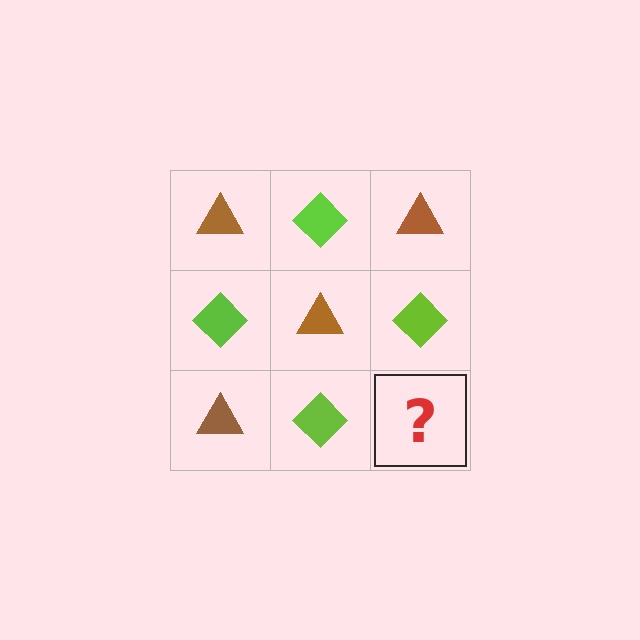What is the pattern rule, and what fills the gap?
The rule is that it alternates brown triangle and lime diamond in a checkerboard pattern. The gap should be filled with a brown triangle.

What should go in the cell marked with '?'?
The missing cell should contain a brown triangle.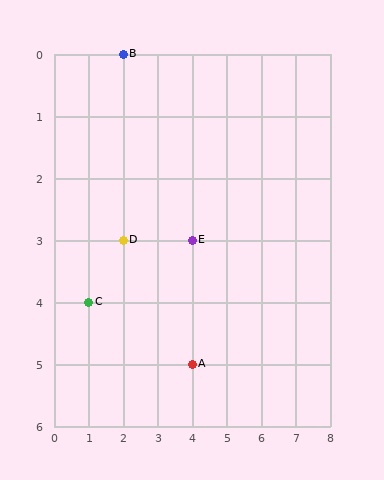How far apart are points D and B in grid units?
Points D and B are 3 rows apart.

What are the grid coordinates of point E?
Point E is at grid coordinates (4, 3).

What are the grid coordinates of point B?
Point B is at grid coordinates (2, 0).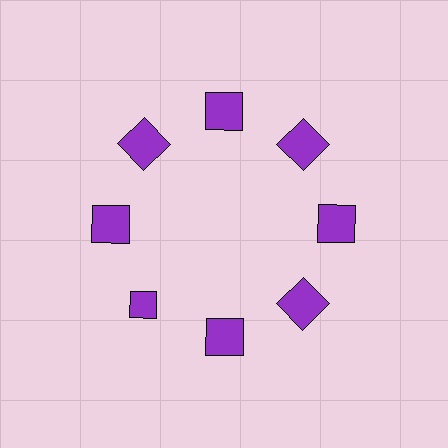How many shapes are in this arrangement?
There are 8 shapes arranged in a ring pattern.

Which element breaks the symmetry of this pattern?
The purple diamond at roughly the 8 o'clock position breaks the symmetry. All other shapes are purple squares.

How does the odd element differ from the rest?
It has a different shape: diamond instead of square.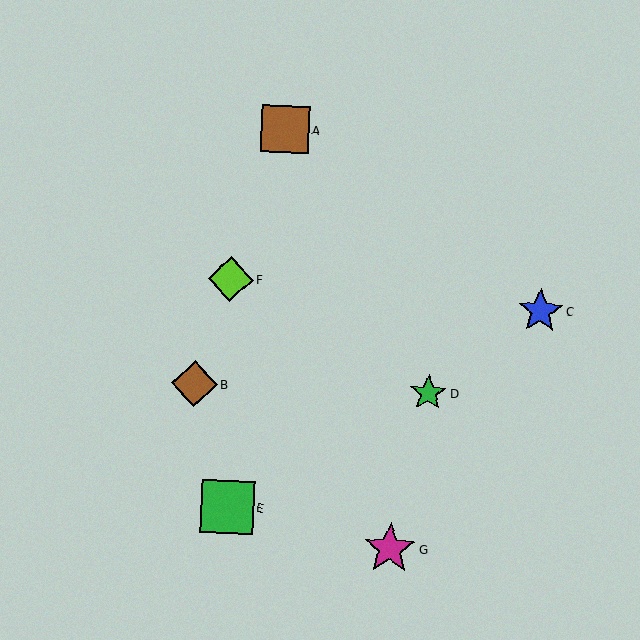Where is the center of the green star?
The center of the green star is at (428, 393).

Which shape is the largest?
The green square (labeled E) is the largest.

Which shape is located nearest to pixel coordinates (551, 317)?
The blue star (labeled C) at (540, 311) is nearest to that location.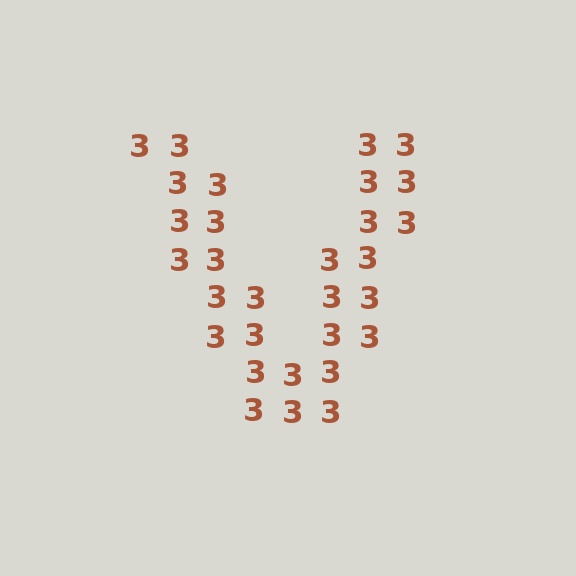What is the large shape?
The large shape is the letter V.